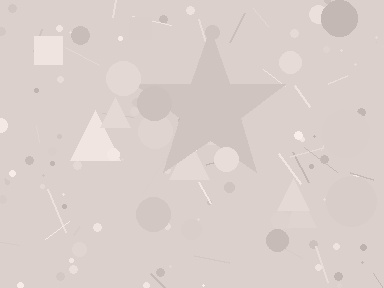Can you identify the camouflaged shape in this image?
The camouflaged shape is a star.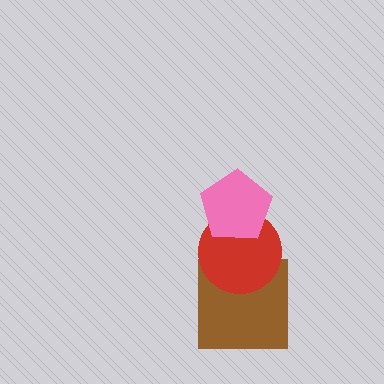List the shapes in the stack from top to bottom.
From top to bottom: the pink pentagon, the red circle, the brown square.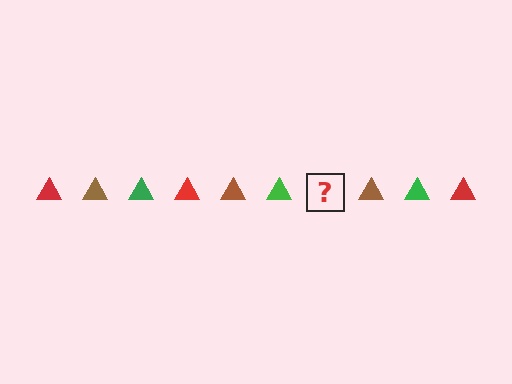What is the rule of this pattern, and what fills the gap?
The rule is that the pattern cycles through red, brown, green triangles. The gap should be filled with a red triangle.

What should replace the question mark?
The question mark should be replaced with a red triangle.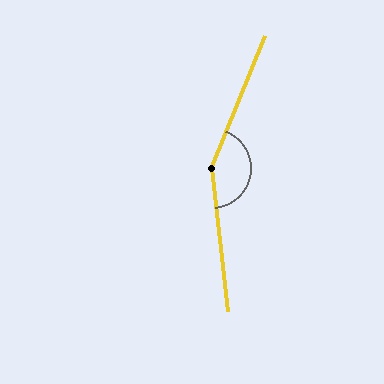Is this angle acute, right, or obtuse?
It is obtuse.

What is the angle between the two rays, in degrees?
Approximately 152 degrees.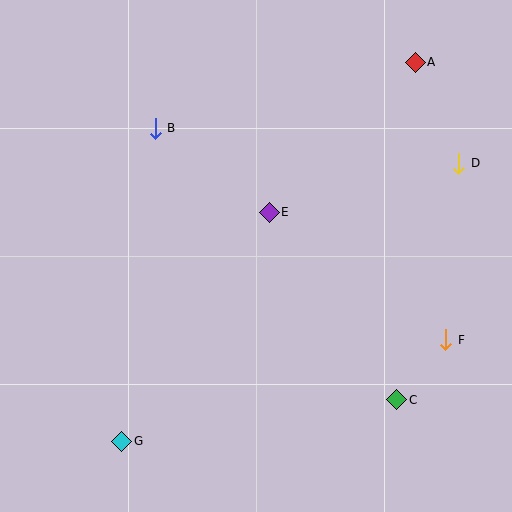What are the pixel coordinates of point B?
Point B is at (155, 128).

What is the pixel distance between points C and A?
The distance between C and A is 338 pixels.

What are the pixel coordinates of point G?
Point G is at (122, 441).